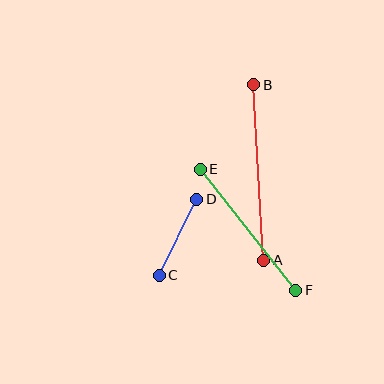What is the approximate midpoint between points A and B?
The midpoint is at approximately (259, 172) pixels.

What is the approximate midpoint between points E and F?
The midpoint is at approximately (248, 230) pixels.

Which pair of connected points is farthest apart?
Points A and B are farthest apart.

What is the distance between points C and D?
The distance is approximately 85 pixels.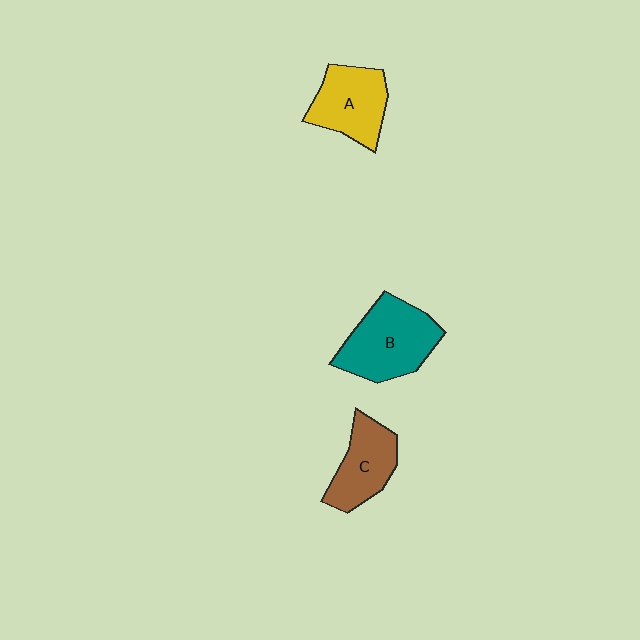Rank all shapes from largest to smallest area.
From largest to smallest: B (teal), A (yellow), C (brown).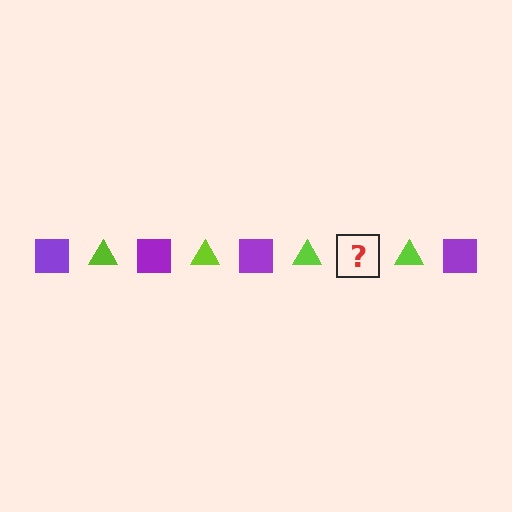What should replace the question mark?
The question mark should be replaced with a purple square.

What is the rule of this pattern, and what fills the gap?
The rule is that the pattern alternates between purple square and lime triangle. The gap should be filled with a purple square.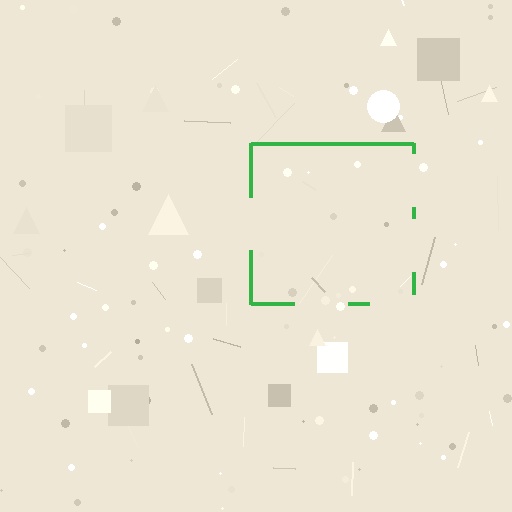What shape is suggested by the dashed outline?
The dashed outline suggests a square.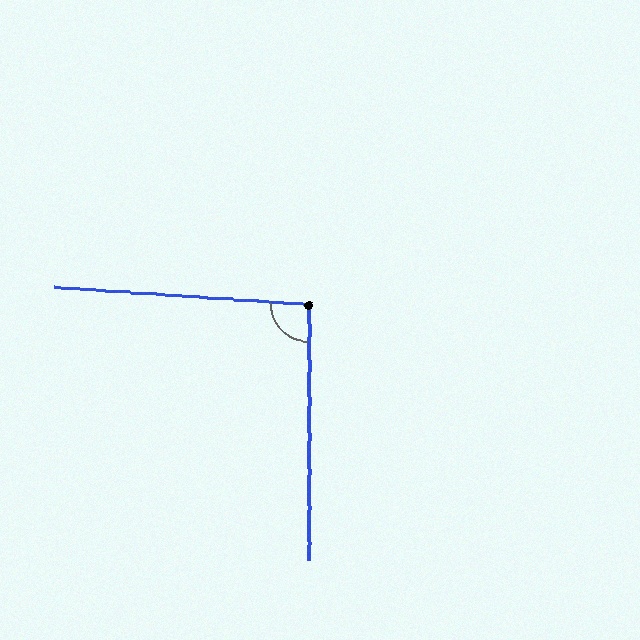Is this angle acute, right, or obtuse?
It is approximately a right angle.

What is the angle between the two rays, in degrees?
Approximately 94 degrees.